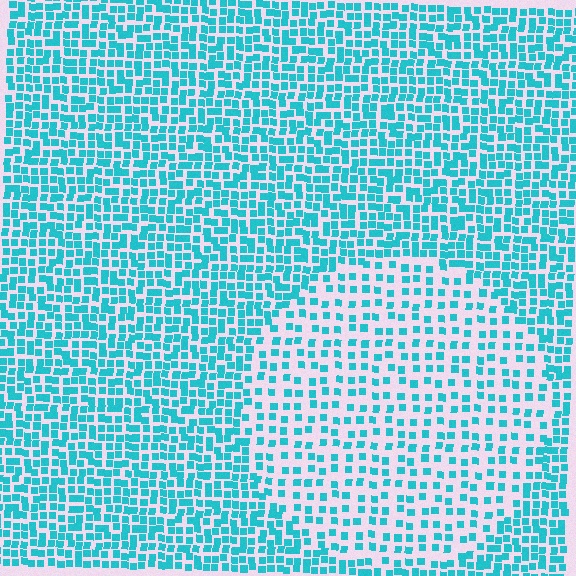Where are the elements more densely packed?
The elements are more densely packed outside the circle boundary.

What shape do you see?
I see a circle.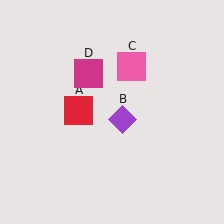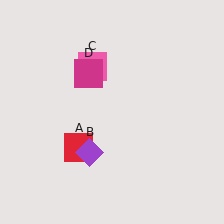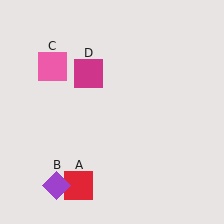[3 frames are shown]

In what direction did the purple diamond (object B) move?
The purple diamond (object B) moved down and to the left.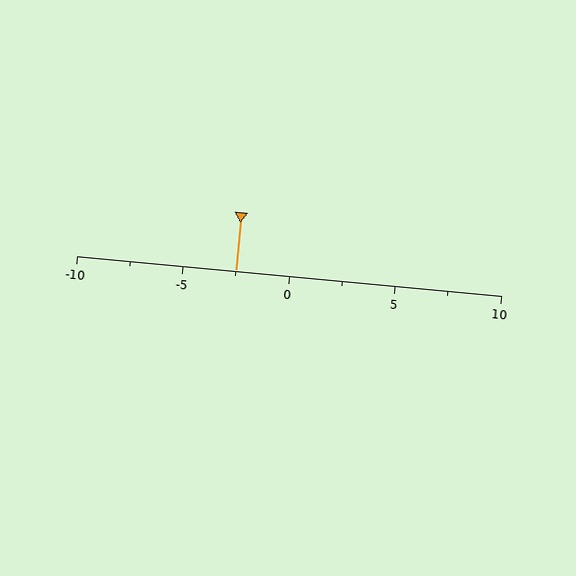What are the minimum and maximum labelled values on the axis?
The axis runs from -10 to 10.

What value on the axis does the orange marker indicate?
The marker indicates approximately -2.5.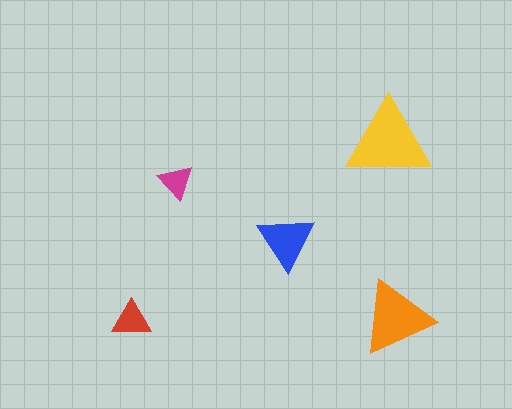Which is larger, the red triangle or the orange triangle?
The orange one.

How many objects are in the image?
There are 5 objects in the image.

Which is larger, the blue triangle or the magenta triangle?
The blue one.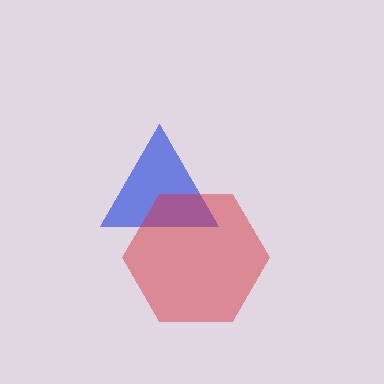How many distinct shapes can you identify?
There are 2 distinct shapes: a blue triangle, a red hexagon.